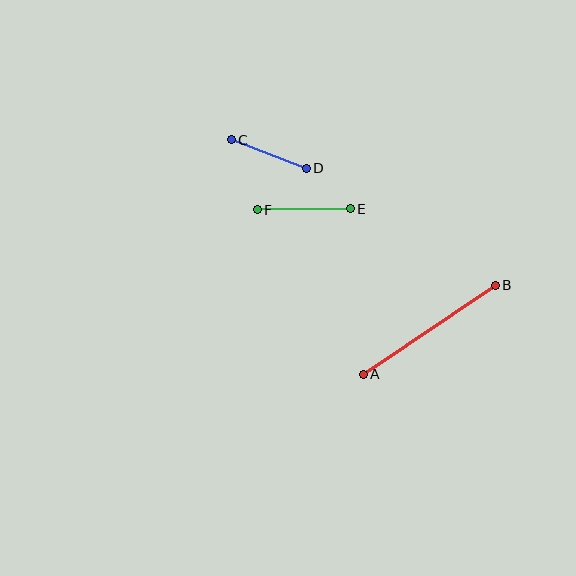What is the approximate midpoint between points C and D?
The midpoint is at approximately (269, 154) pixels.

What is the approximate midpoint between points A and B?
The midpoint is at approximately (429, 330) pixels.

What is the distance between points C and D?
The distance is approximately 80 pixels.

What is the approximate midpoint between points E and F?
The midpoint is at approximately (304, 209) pixels.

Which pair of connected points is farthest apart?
Points A and B are farthest apart.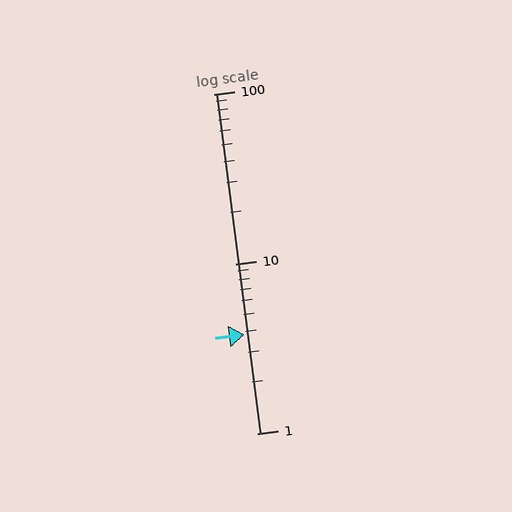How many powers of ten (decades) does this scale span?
The scale spans 2 decades, from 1 to 100.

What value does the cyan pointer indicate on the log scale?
The pointer indicates approximately 3.8.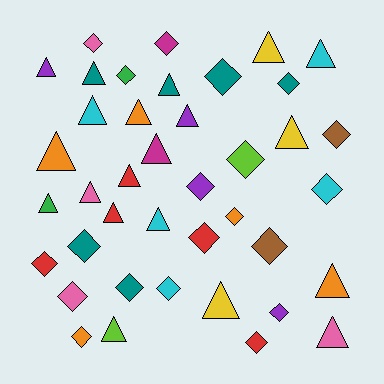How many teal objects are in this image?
There are 6 teal objects.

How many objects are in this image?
There are 40 objects.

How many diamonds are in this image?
There are 20 diamonds.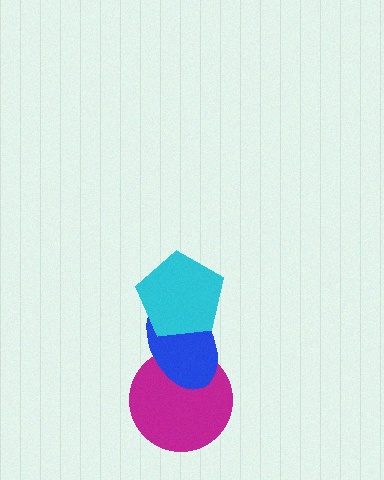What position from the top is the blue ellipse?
The blue ellipse is 2nd from the top.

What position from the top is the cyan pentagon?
The cyan pentagon is 1st from the top.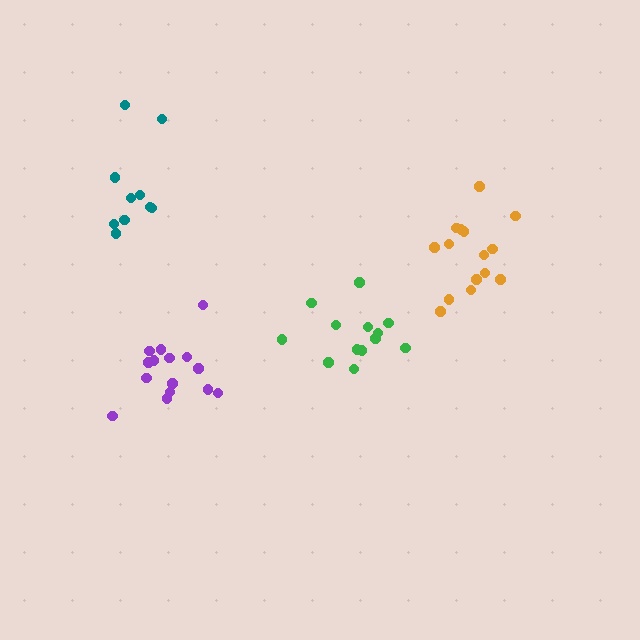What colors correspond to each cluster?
The clusters are colored: orange, green, purple, teal.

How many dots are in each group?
Group 1: 15 dots, Group 2: 13 dots, Group 3: 15 dots, Group 4: 10 dots (53 total).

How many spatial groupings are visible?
There are 4 spatial groupings.